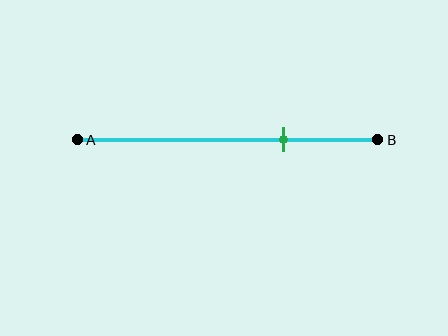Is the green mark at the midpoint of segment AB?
No, the mark is at about 70% from A, not at the 50% midpoint.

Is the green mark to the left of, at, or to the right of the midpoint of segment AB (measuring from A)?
The green mark is to the right of the midpoint of segment AB.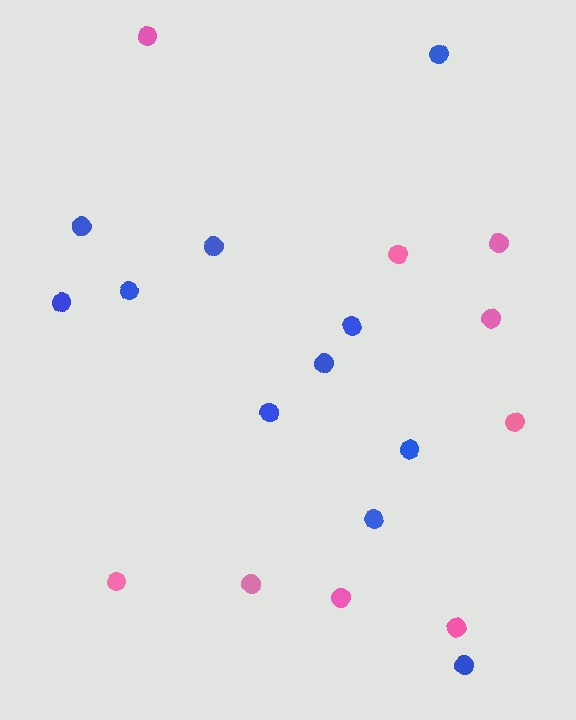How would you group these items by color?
There are 2 groups: one group of pink circles (9) and one group of blue circles (11).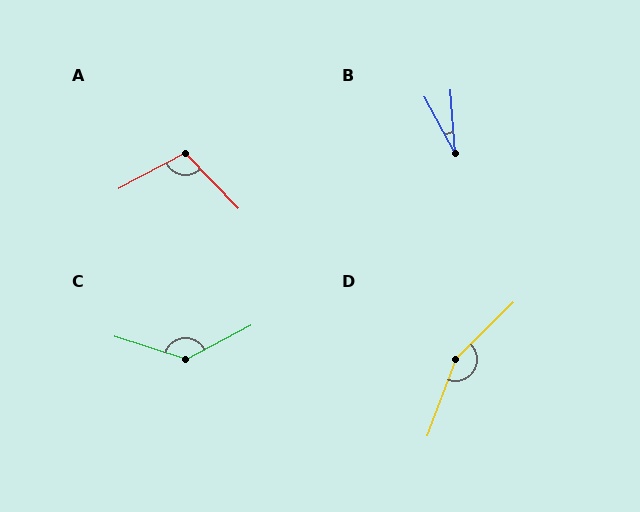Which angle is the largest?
D, at approximately 155 degrees.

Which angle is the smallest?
B, at approximately 24 degrees.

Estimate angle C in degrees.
Approximately 135 degrees.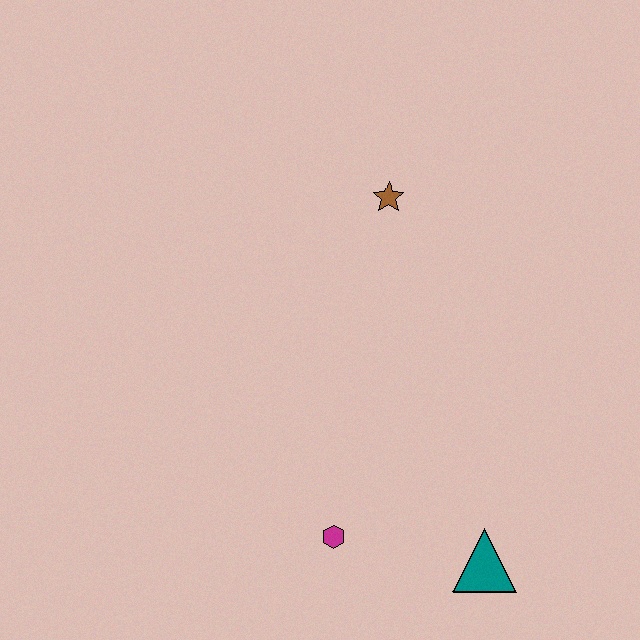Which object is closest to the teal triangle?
The magenta hexagon is closest to the teal triangle.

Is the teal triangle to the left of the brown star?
No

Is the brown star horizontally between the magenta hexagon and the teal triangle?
Yes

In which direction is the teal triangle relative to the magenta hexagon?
The teal triangle is to the right of the magenta hexagon.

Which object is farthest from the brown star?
The teal triangle is farthest from the brown star.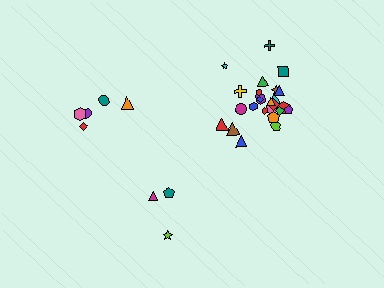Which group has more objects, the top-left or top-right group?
The top-right group.